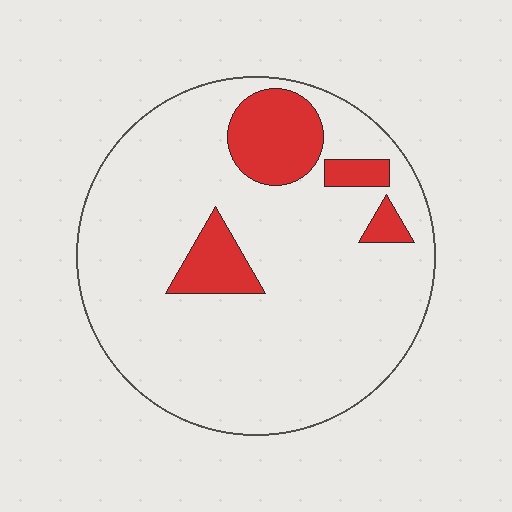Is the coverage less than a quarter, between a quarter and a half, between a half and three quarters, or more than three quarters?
Less than a quarter.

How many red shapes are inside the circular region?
4.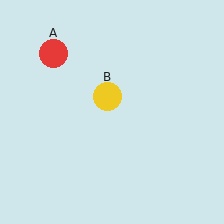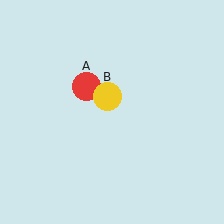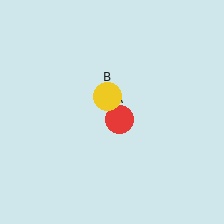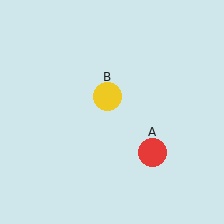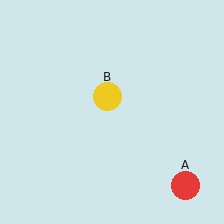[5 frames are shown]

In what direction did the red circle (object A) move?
The red circle (object A) moved down and to the right.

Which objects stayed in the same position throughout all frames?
Yellow circle (object B) remained stationary.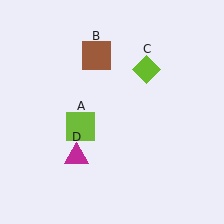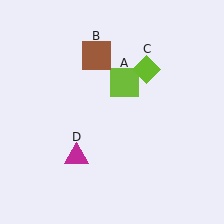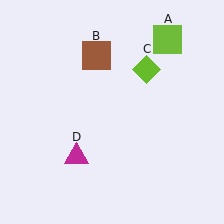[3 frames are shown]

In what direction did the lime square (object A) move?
The lime square (object A) moved up and to the right.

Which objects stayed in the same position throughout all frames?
Brown square (object B) and lime diamond (object C) and magenta triangle (object D) remained stationary.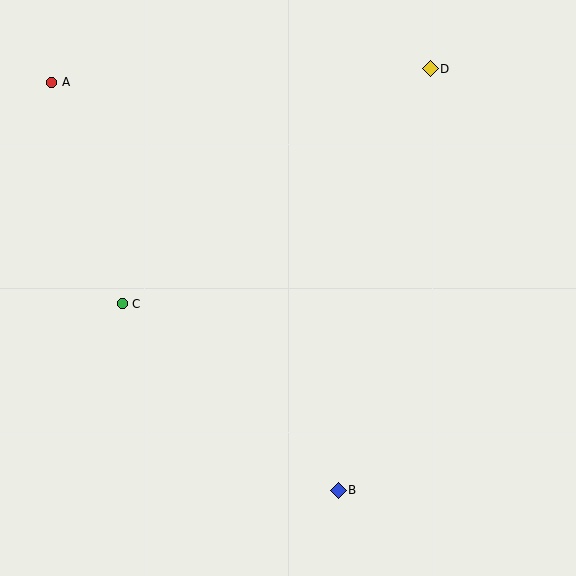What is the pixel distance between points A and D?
The distance between A and D is 379 pixels.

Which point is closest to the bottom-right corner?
Point B is closest to the bottom-right corner.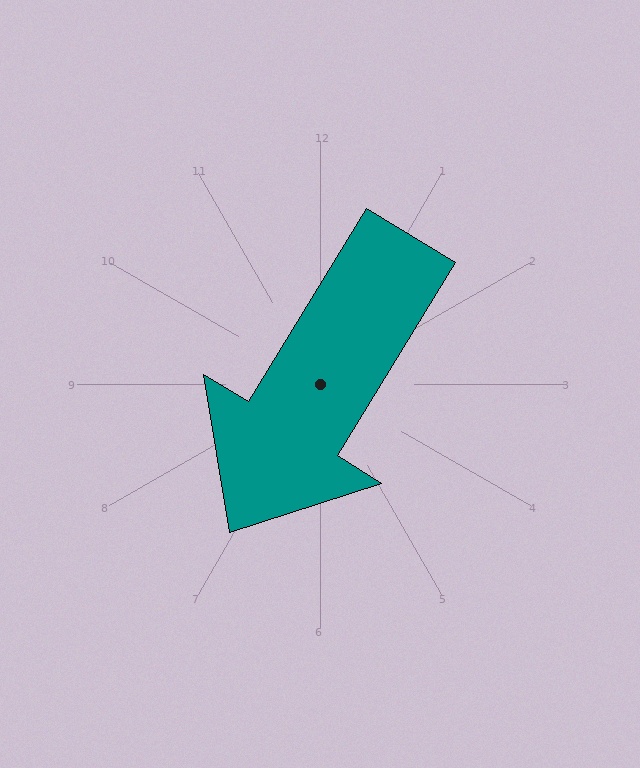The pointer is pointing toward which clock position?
Roughly 7 o'clock.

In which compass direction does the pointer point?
Southwest.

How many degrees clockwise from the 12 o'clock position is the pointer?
Approximately 211 degrees.